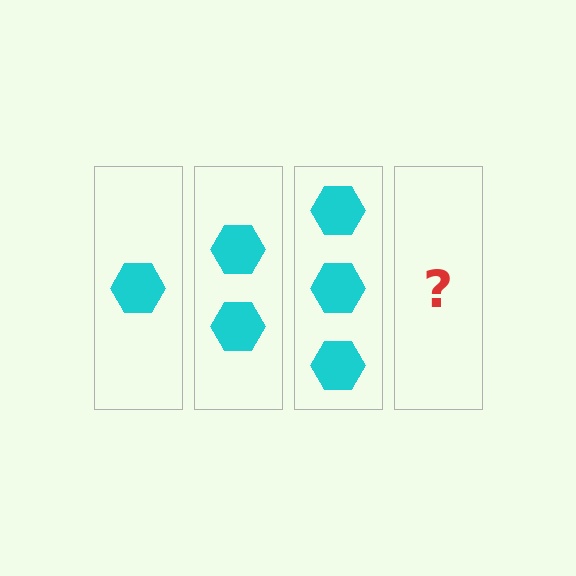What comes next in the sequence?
The next element should be 4 hexagons.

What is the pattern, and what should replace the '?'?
The pattern is that each step adds one more hexagon. The '?' should be 4 hexagons.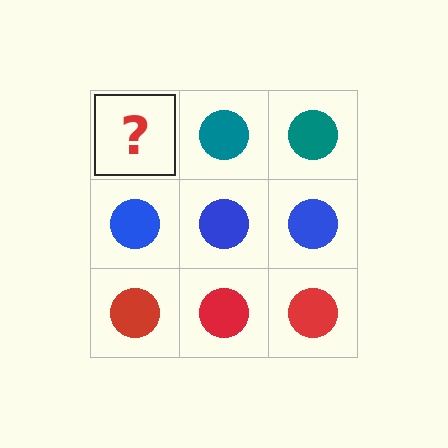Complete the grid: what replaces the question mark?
The question mark should be replaced with a teal circle.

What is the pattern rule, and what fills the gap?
The rule is that each row has a consistent color. The gap should be filled with a teal circle.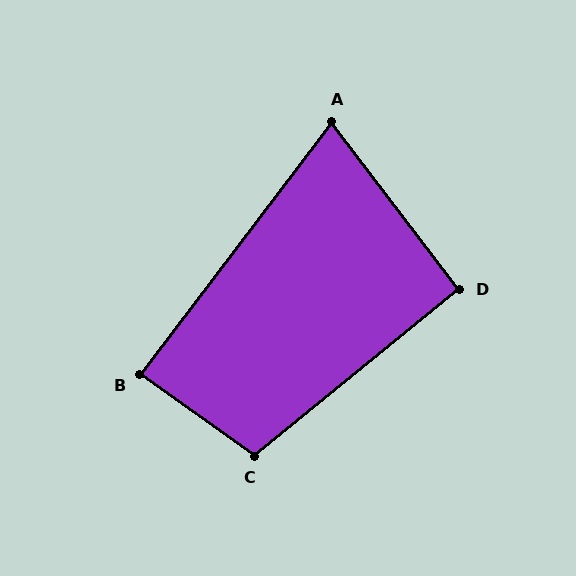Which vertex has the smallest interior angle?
A, at approximately 75 degrees.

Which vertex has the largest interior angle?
C, at approximately 105 degrees.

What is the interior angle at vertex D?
Approximately 92 degrees (approximately right).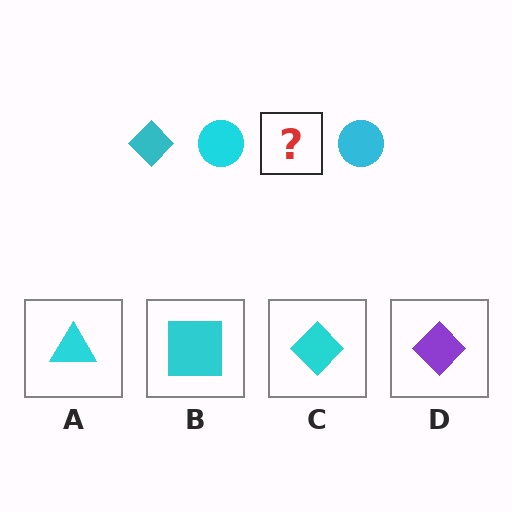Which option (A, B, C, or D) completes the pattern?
C.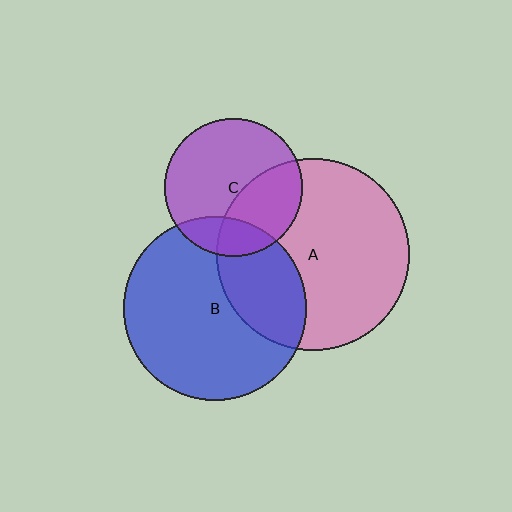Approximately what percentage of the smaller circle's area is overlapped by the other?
Approximately 30%.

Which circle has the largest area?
Circle A (pink).